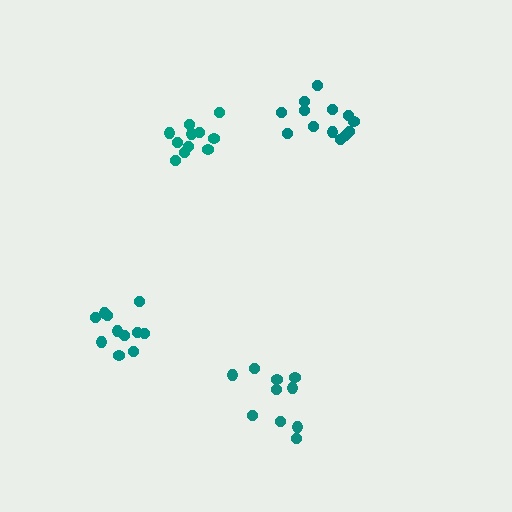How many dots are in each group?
Group 1: 10 dots, Group 2: 13 dots, Group 3: 11 dots, Group 4: 11 dots (45 total).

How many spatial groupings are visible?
There are 4 spatial groupings.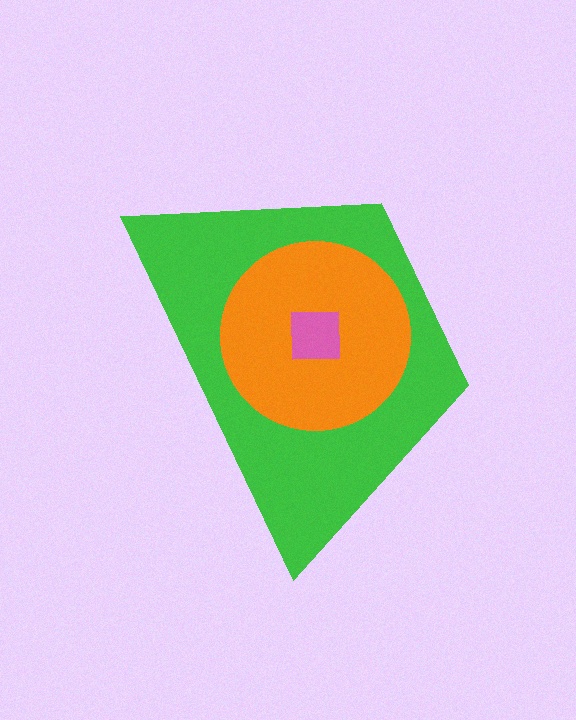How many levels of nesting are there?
3.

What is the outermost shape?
The green trapezoid.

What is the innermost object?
The pink square.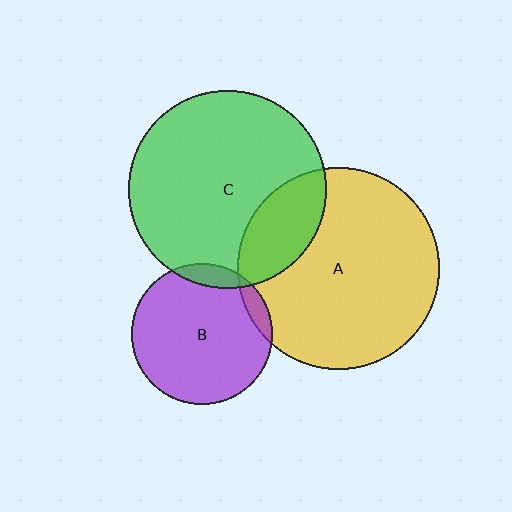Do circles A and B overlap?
Yes.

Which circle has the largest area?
Circle A (yellow).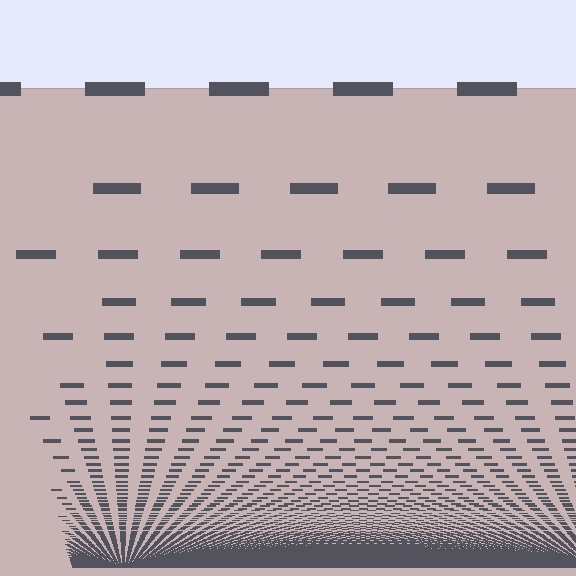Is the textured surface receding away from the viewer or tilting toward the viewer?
The surface appears to tilt toward the viewer. Texture elements get larger and sparser toward the top.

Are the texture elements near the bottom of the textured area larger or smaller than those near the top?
Smaller. The gradient is inverted — elements near the bottom are smaller and denser.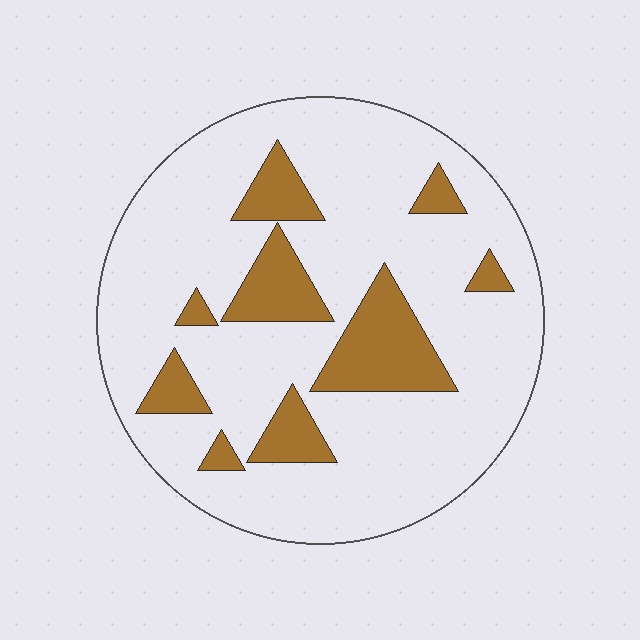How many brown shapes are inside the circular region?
9.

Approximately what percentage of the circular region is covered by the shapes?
Approximately 20%.